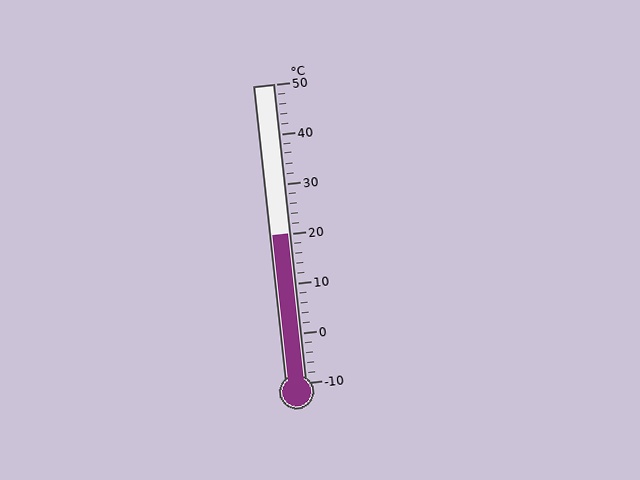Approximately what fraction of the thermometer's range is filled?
The thermometer is filled to approximately 50% of its range.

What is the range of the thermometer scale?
The thermometer scale ranges from -10°C to 50°C.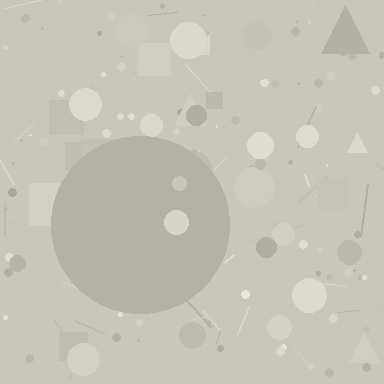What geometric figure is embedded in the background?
A circle is embedded in the background.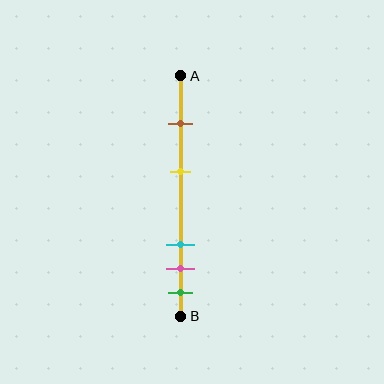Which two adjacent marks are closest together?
The pink and green marks are the closest adjacent pair.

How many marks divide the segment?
There are 5 marks dividing the segment.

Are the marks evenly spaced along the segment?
No, the marks are not evenly spaced.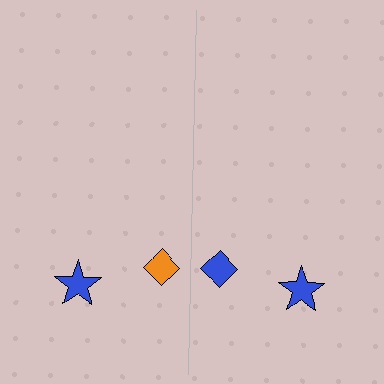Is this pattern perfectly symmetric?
No, the pattern is not perfectly symmetric. The blue diamond on the right side breaks the symmetry — its mirror counterpart is orange.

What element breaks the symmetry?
The blue diamond on the right side breaks the symmetry — its mirror counterpart is orange.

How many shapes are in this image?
There are 4 shapes in this image.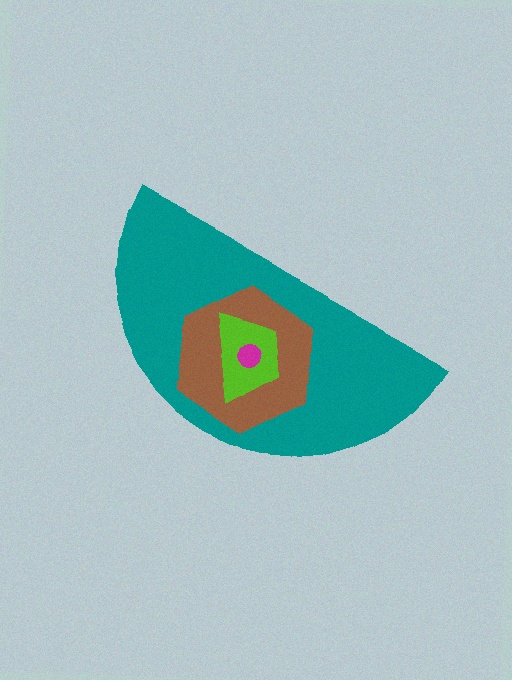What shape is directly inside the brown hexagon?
The lime trapezoid.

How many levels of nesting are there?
4.